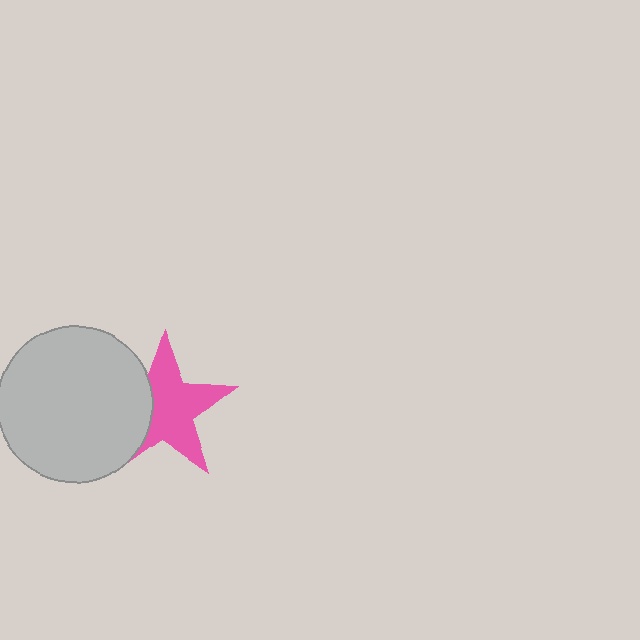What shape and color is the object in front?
The object in front is a light gray circle.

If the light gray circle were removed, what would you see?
You would see the complete pink star.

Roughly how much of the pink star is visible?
Most of it is visible (roughly 68%).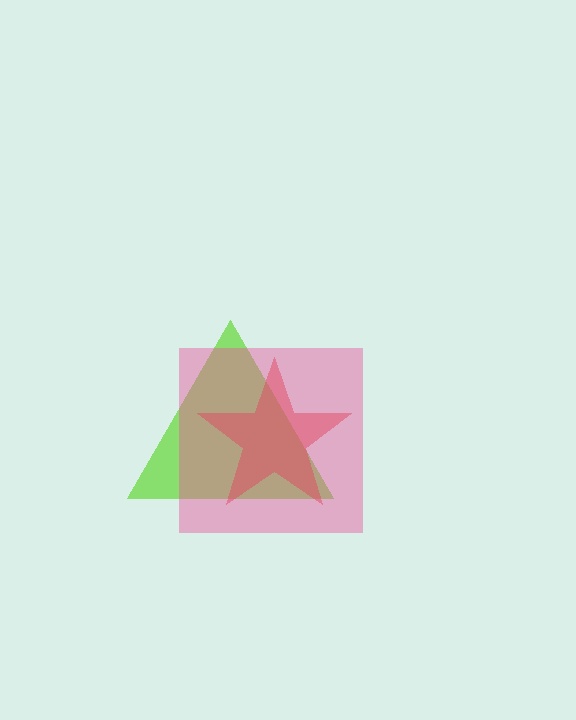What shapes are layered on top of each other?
The layered shapes are: a lime triangle, a red star, a pink square.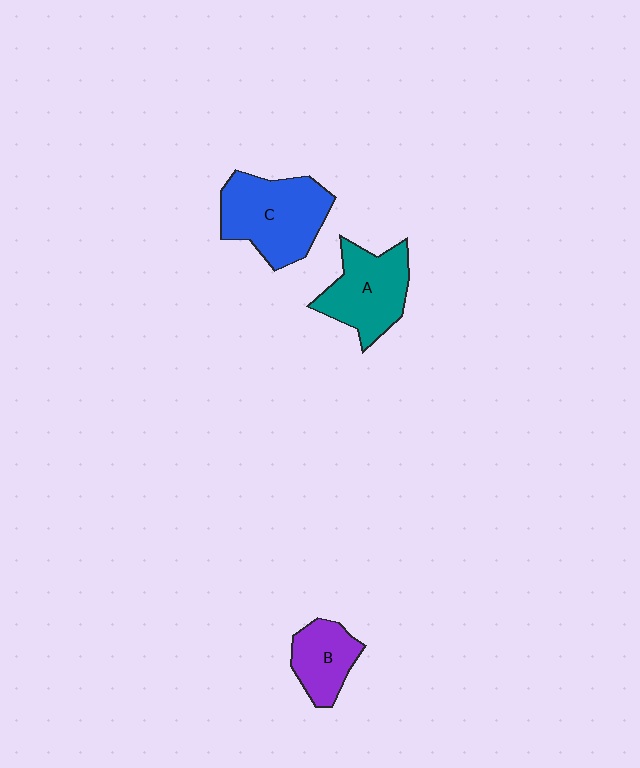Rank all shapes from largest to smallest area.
From largest to smallest: C (blue), A (teal), B (purple).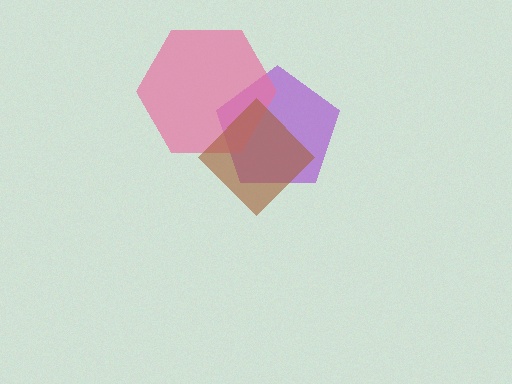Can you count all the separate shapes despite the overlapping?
Yes, there are 3 separate shapes.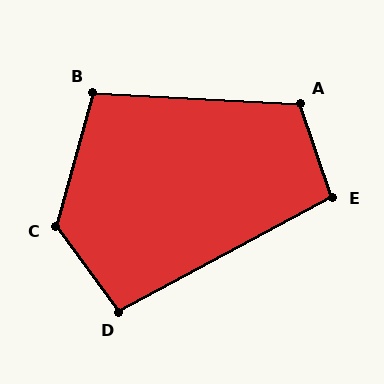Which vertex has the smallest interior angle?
D, at approximately 98 degrees.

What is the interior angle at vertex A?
Approximately 111 degrees (obtuse).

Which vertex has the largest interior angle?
C, at approximately 128 degrees.